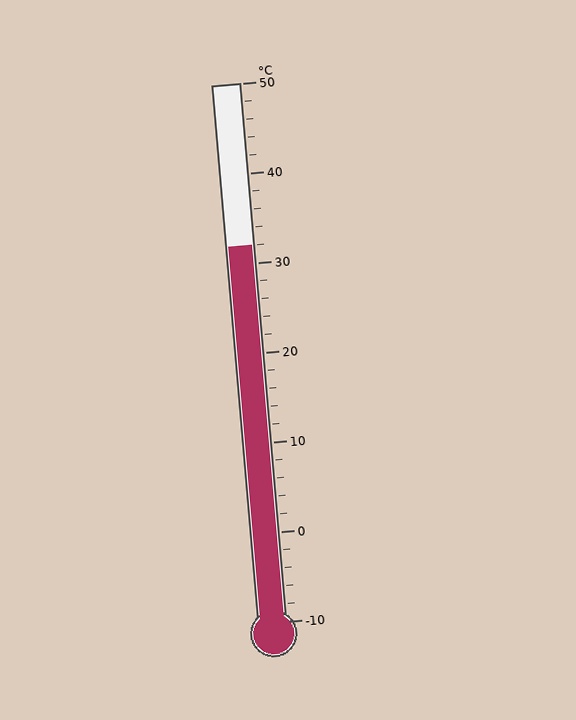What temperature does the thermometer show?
The thermometer shows approximately 32°C.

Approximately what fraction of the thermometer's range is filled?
The thermometer is filled to approximately 70% of its range.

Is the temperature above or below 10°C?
The temperature is above 10°C.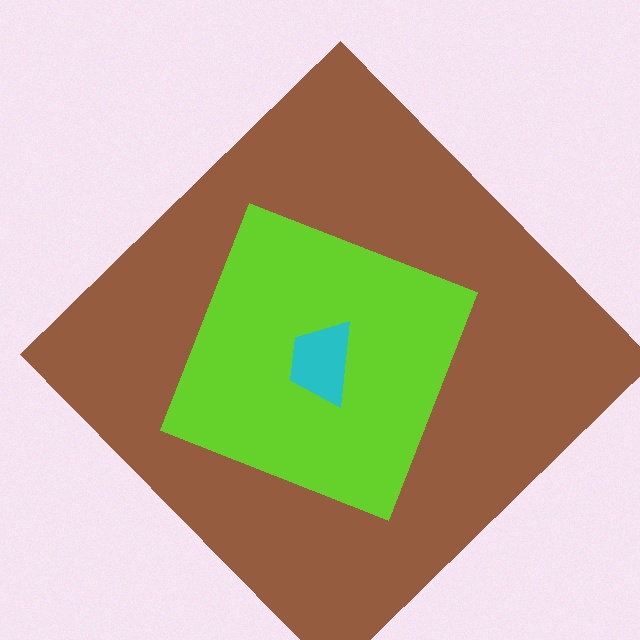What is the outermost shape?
The brown diamond.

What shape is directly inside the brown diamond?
The lime diamond.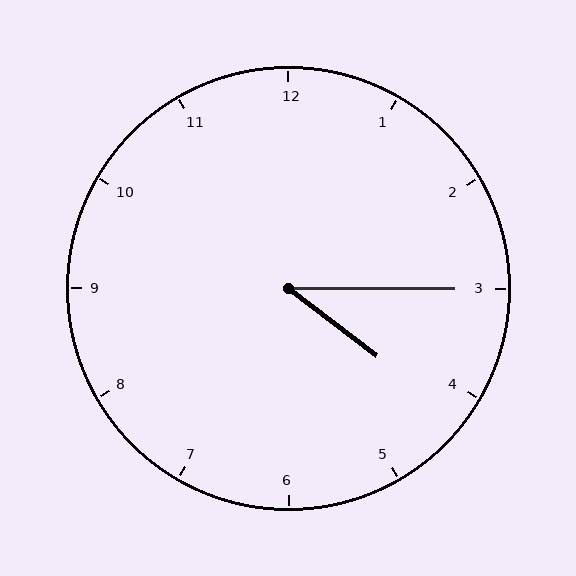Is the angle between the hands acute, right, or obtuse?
It is acute.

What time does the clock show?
4:15.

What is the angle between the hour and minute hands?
Approximately 38 degrees.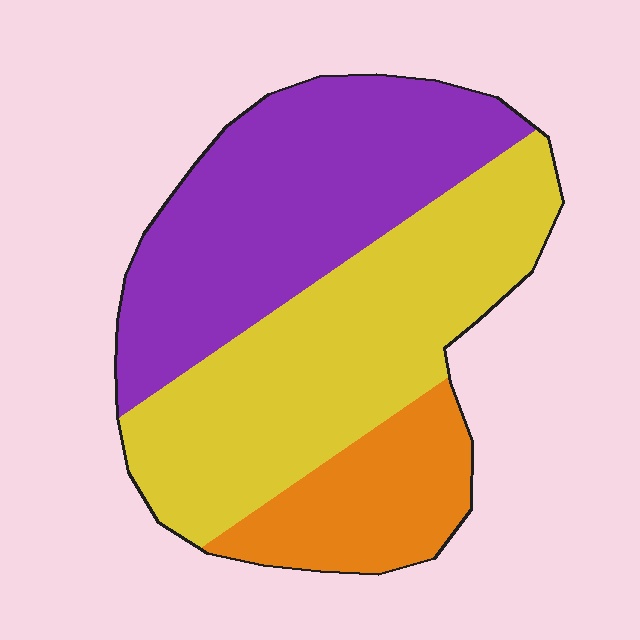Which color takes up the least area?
Orange, at roughly 15%.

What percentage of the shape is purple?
Purple takes up about two fifths (2/5) of the shape.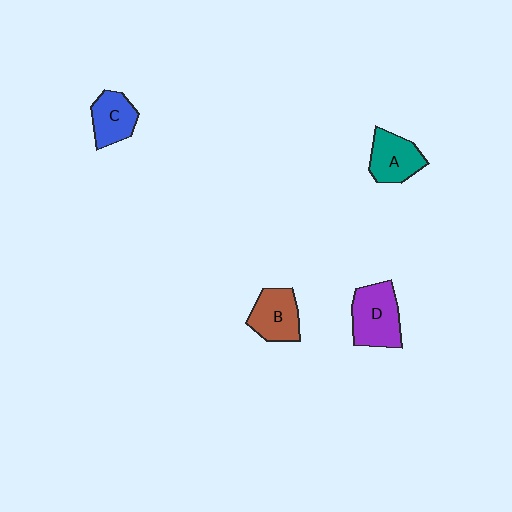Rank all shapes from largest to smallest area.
From largest to smallest: D (purple), B (brown), A (teal), C (blue).